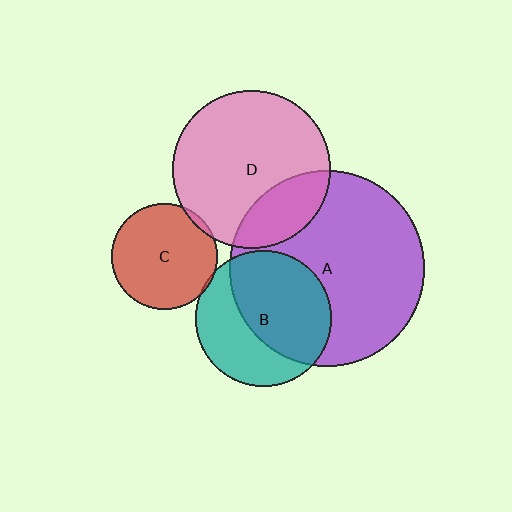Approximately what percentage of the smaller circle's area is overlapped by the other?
Approximately 60%.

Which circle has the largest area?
Circle A (purple).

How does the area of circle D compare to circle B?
Approximately 1.4 times.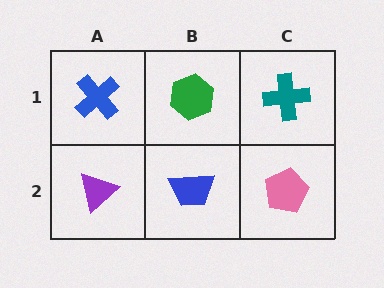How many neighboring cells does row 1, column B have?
3.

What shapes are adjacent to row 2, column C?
A teal cross (row 1, column C), a blue trapezoid (row 2, column B).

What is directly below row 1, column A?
A purple triangle.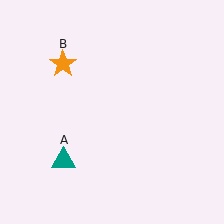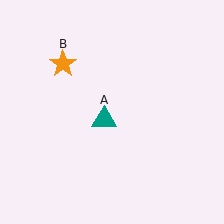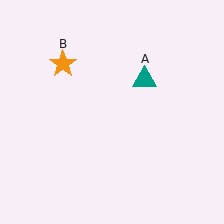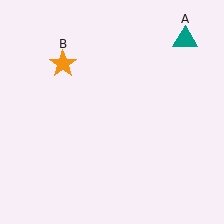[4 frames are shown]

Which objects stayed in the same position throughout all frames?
Orange star (object B) remained stationary.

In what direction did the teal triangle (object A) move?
The teal triangle (object A) moved up and to the right.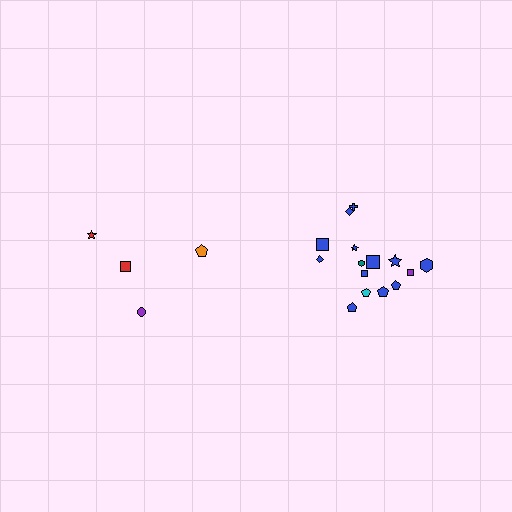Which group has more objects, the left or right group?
The right group.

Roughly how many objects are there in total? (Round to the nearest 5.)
Roughly 20 objects in total.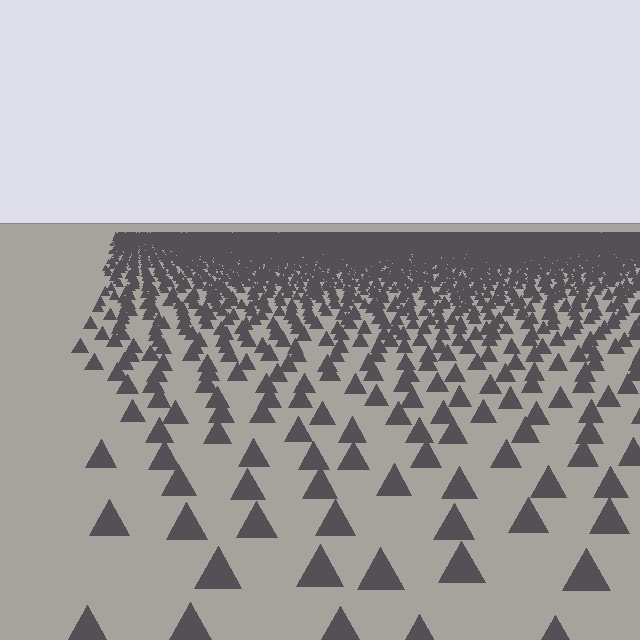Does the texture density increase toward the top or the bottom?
Density increases toward the top.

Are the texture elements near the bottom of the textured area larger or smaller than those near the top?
Larger. Near the bottom, elements are closer to the viewer and appear at a bigger on-screen size.